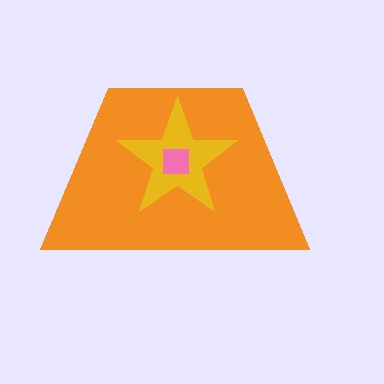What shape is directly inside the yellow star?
The pink square.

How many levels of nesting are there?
3.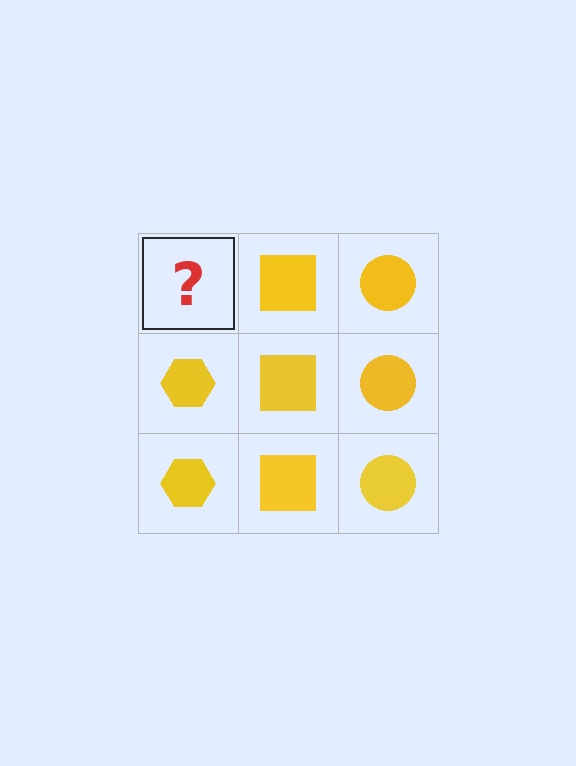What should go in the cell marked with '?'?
The missing cell should contain a yellow hexagon.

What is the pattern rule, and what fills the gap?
The rule is that each column has a consistent shape. The gap should be filled with a yellow hexagon.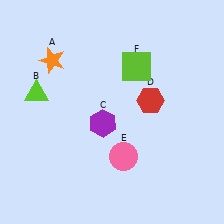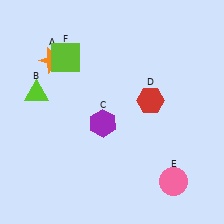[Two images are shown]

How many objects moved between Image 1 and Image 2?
2 objects moved between the two images.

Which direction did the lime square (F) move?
The lime square (F) moved left.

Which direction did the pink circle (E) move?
The pink circle (E) moved right.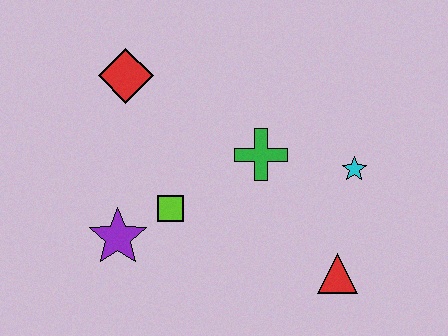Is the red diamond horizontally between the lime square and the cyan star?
No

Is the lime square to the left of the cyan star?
Yes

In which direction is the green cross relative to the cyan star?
The green cross is to the left of the cyan star.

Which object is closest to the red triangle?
The cyan star is closest to the red triangle.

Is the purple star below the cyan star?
Yes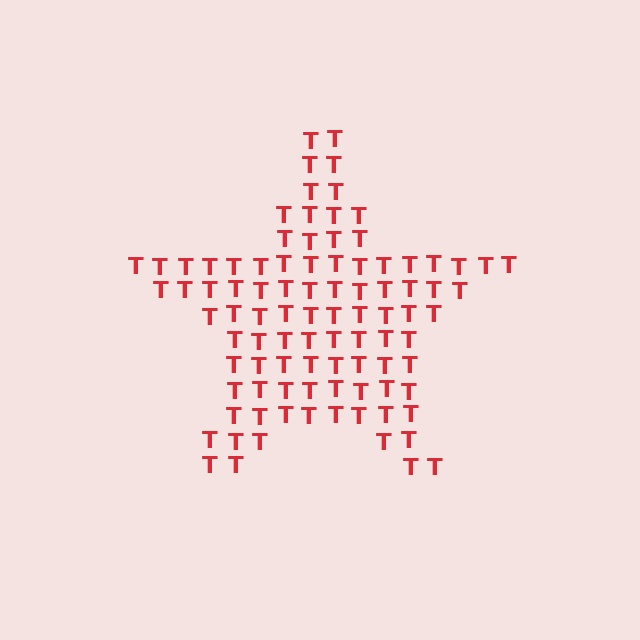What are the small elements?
The small elements are letter T's.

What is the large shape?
The large shape is a star.